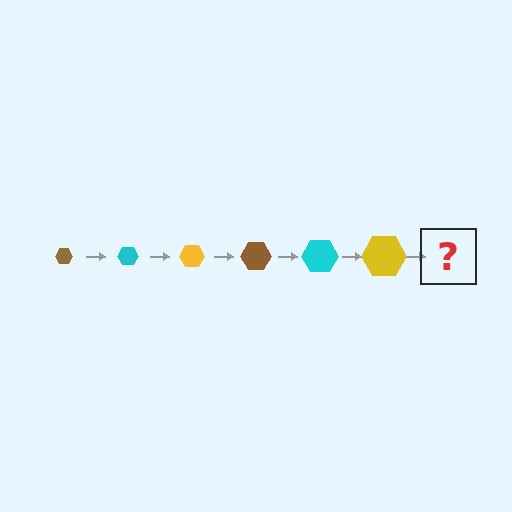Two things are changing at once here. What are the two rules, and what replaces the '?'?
The two rules are that the hexagon grows larger each step and the color cycles through brown, cyan, and yellow. The '?' should be a brown hexagon, larger than the previous one.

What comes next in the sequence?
The next element should be a brown hexagon, larger than the previous one.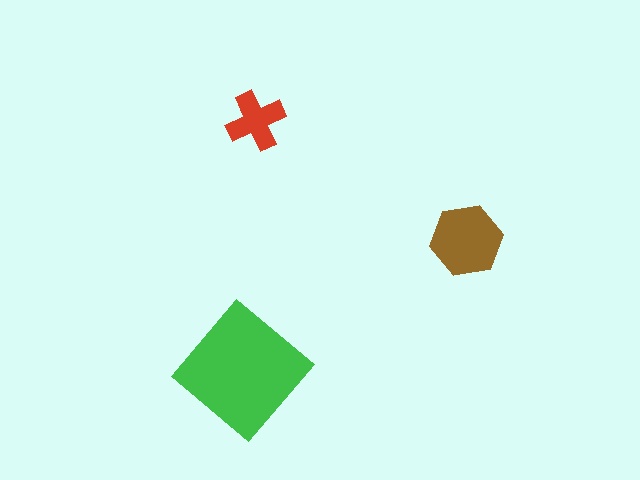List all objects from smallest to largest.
The red cross, the brown hexagon, the green diamond.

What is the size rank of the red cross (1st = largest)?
3rd.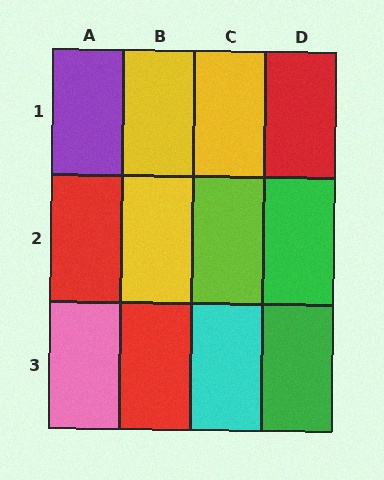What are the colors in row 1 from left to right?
Purple, yellow, yellow, red.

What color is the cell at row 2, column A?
Red.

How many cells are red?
3 cells are red.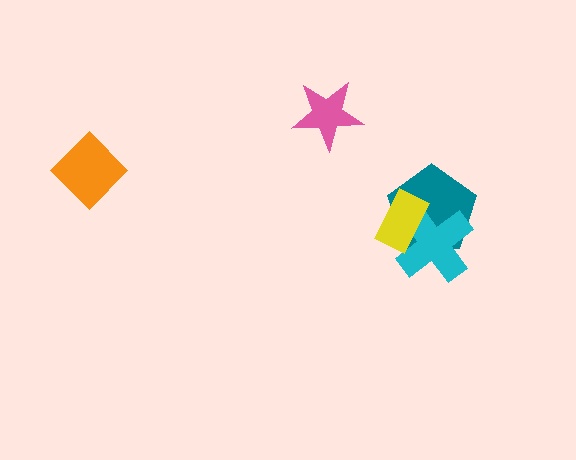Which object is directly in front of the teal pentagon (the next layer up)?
The cyan cross is directly in front of the teal pentagon.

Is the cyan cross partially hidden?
Yes, it is partially covered by another shape.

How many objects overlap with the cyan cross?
2 objects overlap with the cyan cross.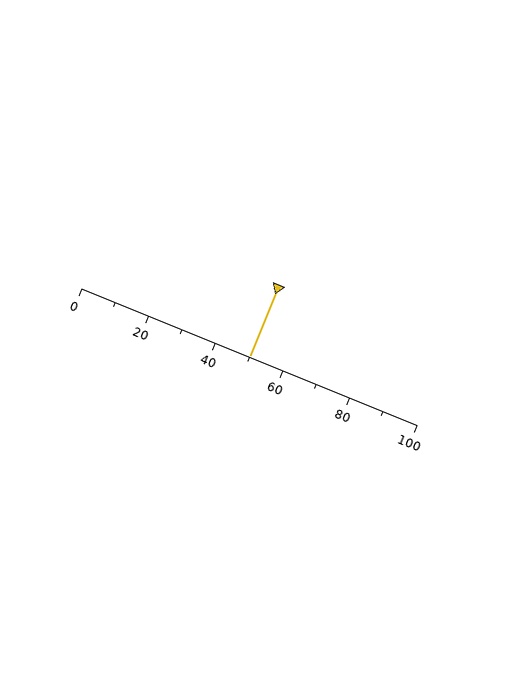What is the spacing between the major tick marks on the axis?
The major ticks are spaced 20 apart.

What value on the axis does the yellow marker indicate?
The marker indicates approximately 50.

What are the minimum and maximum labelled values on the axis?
The axis runs from 0 to 100.